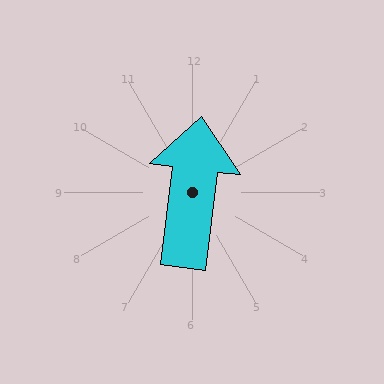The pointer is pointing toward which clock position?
Roughly 12 o'clock.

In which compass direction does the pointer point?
North.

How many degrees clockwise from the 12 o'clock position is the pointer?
Approximately 7 degrees.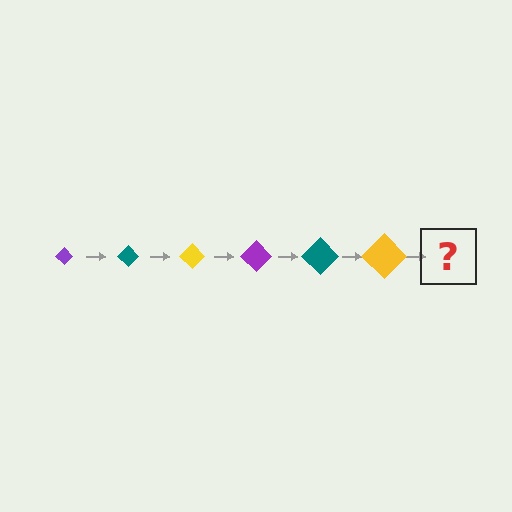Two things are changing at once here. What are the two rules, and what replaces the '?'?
The two rules are that the diamond grows larger each step and the color cycles through purple, teal, and yellow. The '?' should be a purple diamond, larger than the previous one.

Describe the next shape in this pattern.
It should be a purple diamond, larger than the previous one.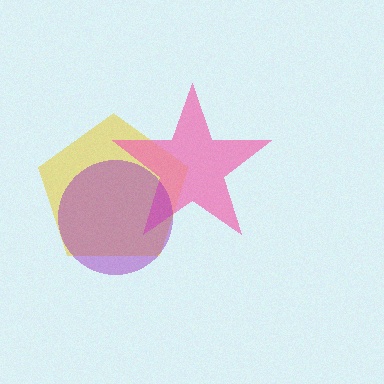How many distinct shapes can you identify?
There are 3 distinct shapes: a yellow pentagon, a pink star, a purple circle.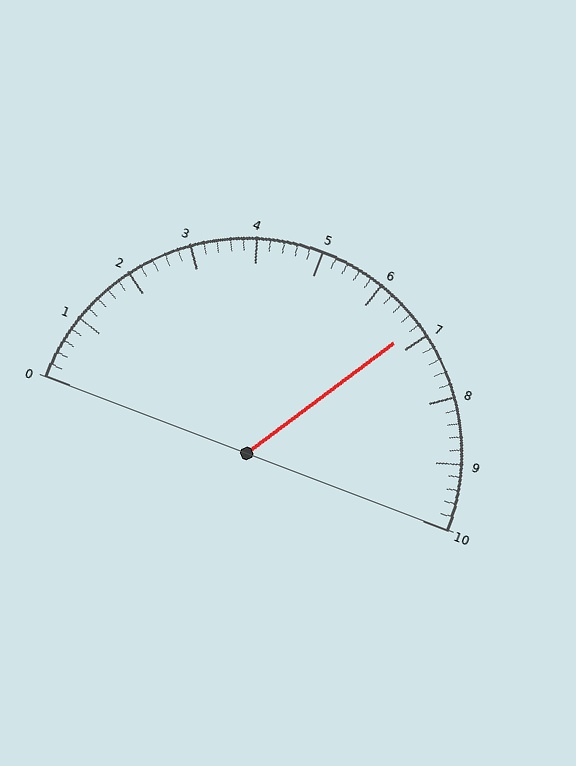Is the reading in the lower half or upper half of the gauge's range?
The reading is in the upper half of the range (0 to 10).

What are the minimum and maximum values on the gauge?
The gauge ranges from 0 to 10.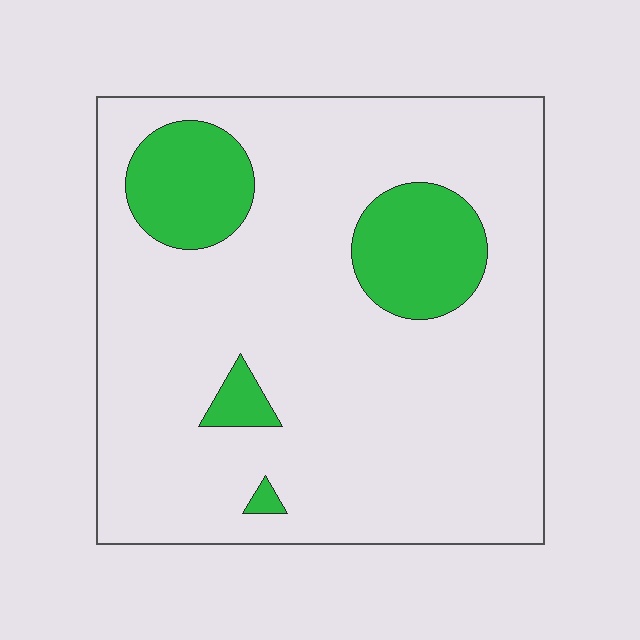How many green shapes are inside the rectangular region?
4.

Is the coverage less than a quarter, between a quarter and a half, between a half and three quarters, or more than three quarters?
Less than a quarter.